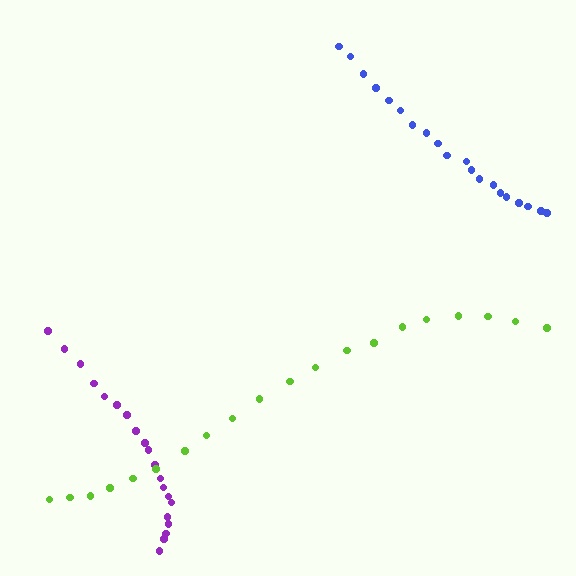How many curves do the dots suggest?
There are 3 distinct paths.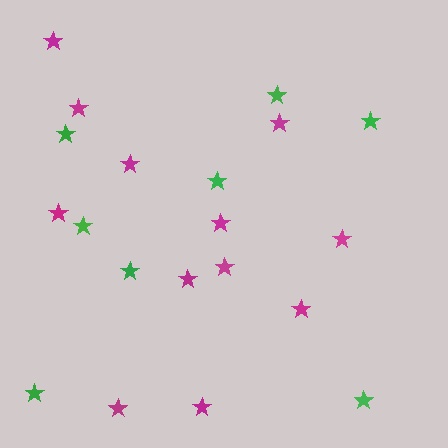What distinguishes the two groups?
There are 2 groups: one group of green stars (8) and one group of magenta stars (12).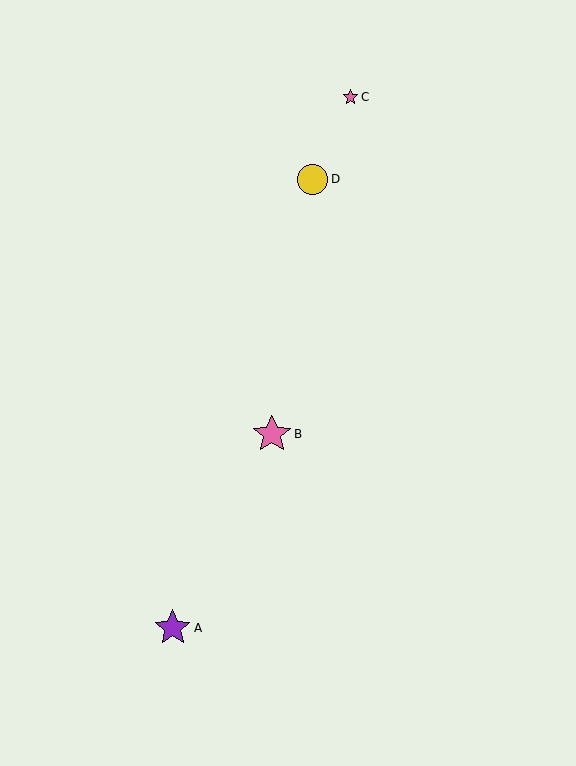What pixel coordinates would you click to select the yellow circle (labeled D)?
Click at (313, 179) to select the yellow circle D.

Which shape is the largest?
The pink star (labeled B) is the largest.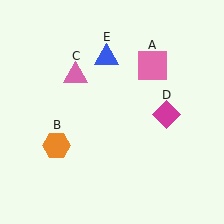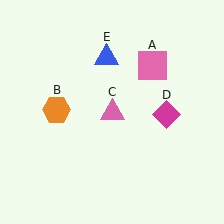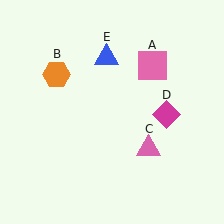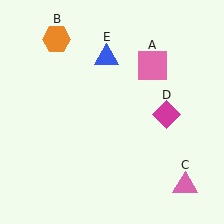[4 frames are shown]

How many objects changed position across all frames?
2 objects changed position: orange hexagon (object B), pink triangle (object C).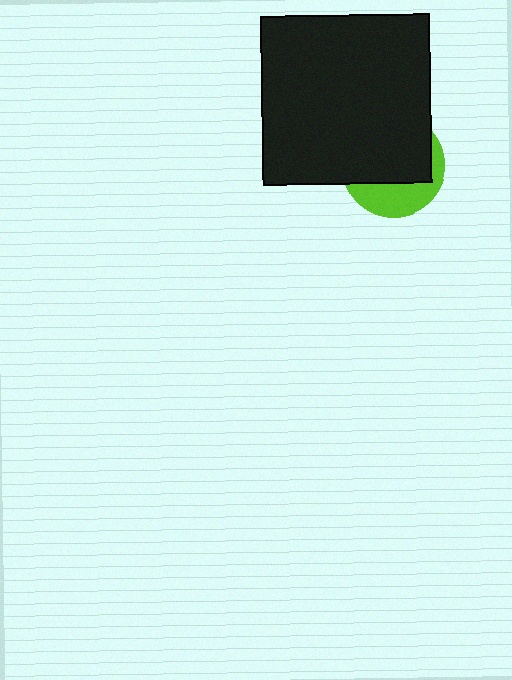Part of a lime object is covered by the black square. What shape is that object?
It is a circle.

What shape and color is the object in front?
The object in front is a black square.